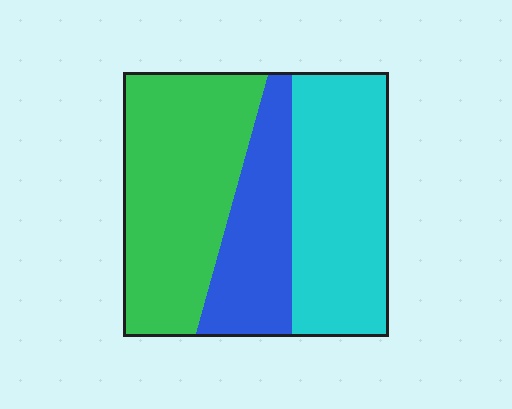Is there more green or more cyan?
Green.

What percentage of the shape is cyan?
Cyan covers about 35% of the shape.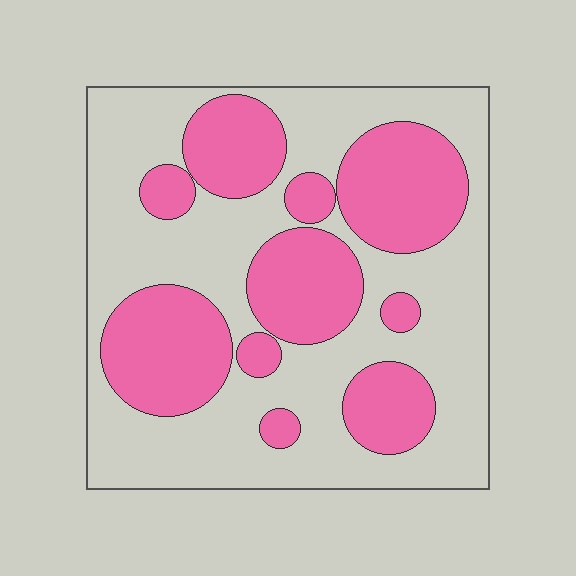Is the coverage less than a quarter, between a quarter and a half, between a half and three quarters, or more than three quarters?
Between a quarter and a half.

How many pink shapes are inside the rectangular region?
10.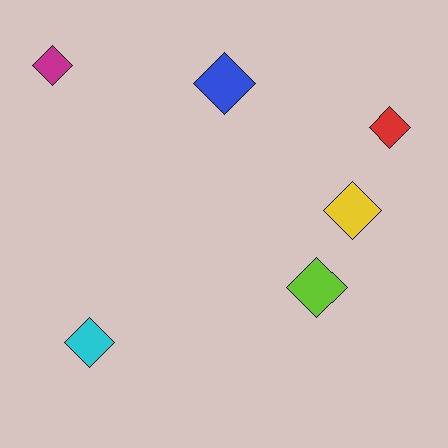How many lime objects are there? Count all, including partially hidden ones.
There is 1 lime object.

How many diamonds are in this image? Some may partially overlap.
There are 6 diamonds.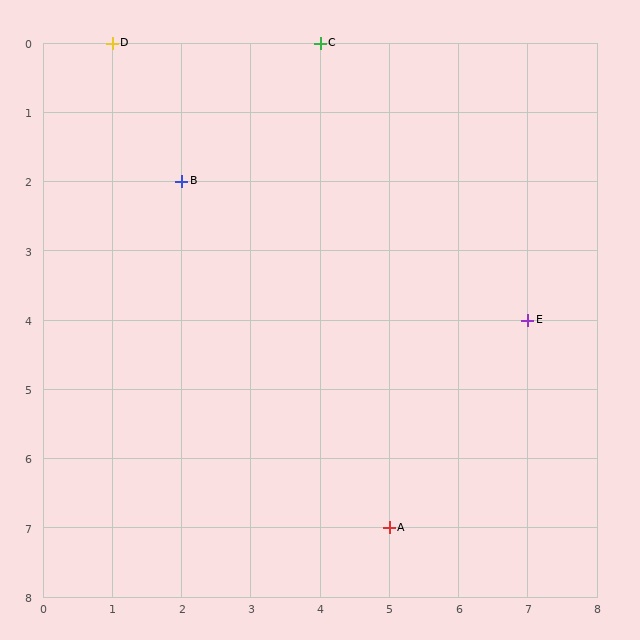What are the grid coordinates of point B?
Point B is at grid coordinates (2, 2).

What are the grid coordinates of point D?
Point D is at grid coordinates (1, 0).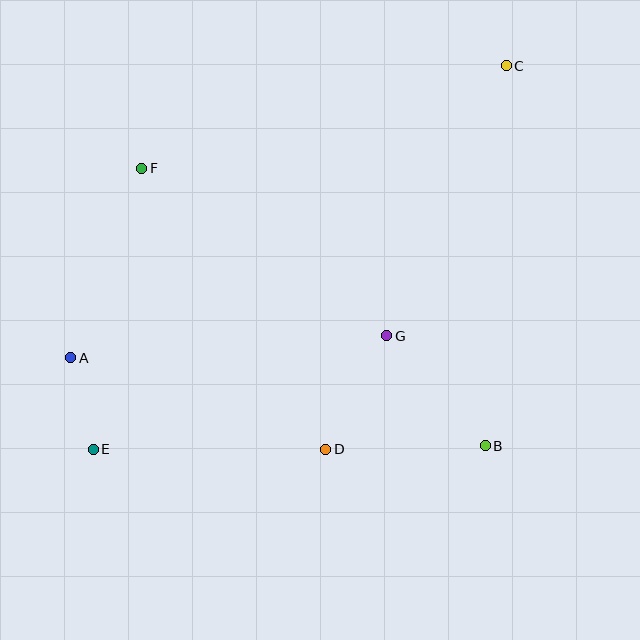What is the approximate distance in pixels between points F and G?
The distance between F and G is approximately 296 pixels.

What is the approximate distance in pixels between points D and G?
The distance between D and G is approximately 129 pixels.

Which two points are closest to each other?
Points A and E are closest to each other.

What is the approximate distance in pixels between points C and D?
The distance between C and D is approximately 424 pixels.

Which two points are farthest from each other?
Points C and E are farthest from each other.